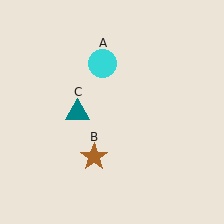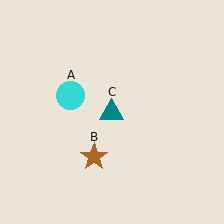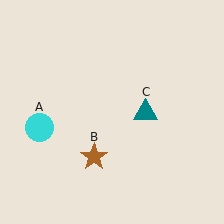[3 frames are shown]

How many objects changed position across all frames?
2 objects changed position: cyan circle (object A), teal triangle (object C).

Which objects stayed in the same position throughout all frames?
Brown star (object B) remained stationary.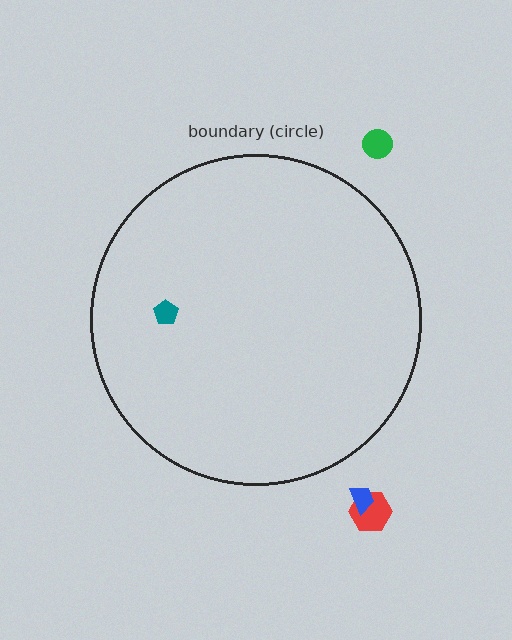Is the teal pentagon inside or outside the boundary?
Inside.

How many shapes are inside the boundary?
1 inside, 3 outside.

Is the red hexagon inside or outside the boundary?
Outside.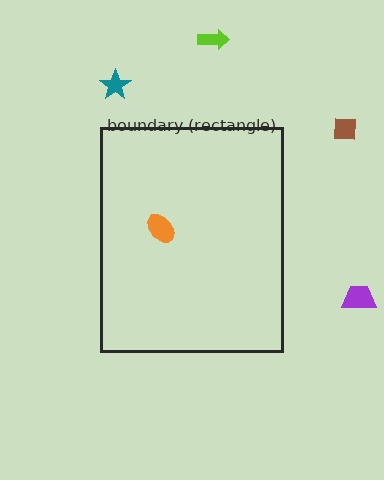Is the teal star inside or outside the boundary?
Outside.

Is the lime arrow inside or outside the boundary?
Outside.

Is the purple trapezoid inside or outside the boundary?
Outside.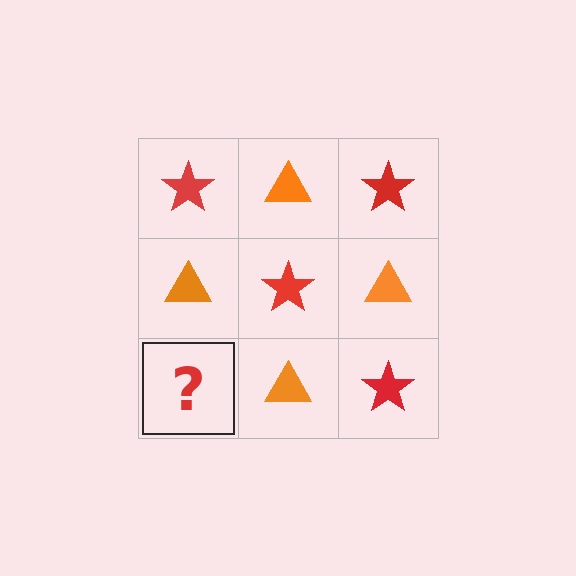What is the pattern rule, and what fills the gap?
The rule is that it alternates red star and orange triangle in a checkerboard pattern. The gap should be filled with a red star.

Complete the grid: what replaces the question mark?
The question mark should be replaced with a red star.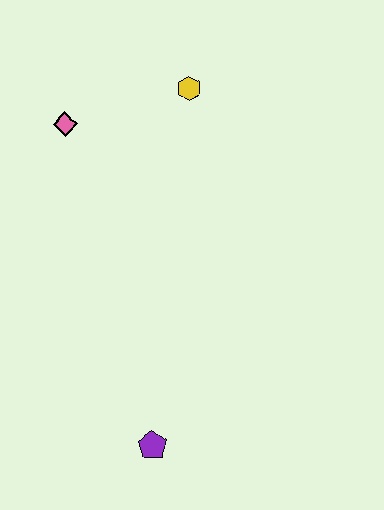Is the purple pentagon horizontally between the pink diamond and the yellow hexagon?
Yes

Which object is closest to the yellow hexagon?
The pink diamond is closest to the yellow hexagon.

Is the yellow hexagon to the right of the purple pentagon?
Yes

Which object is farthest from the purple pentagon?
The yellow hexagon is farthest from the purple pentagon.